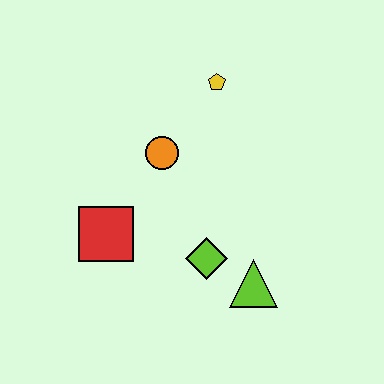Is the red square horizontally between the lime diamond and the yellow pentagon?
No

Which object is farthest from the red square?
The yellow pentagon is farthest from the red square.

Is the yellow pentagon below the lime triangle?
No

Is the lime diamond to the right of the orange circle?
Yes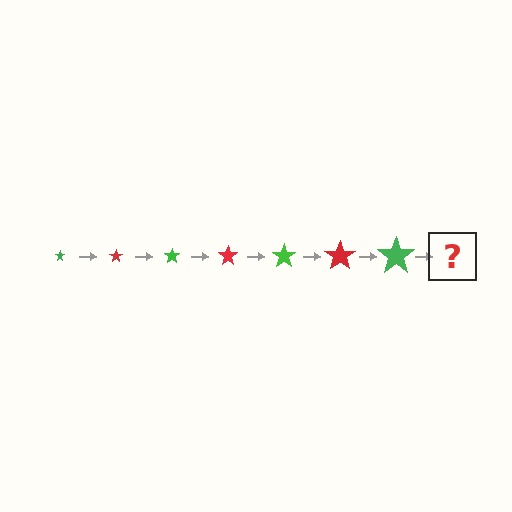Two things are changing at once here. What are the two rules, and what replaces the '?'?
The two rules are that the star grows larger each step and the color cycles through green and red. The '?' should be a red star, larger than the previous one.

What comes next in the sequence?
The next element should be a red star, larger than the previous one.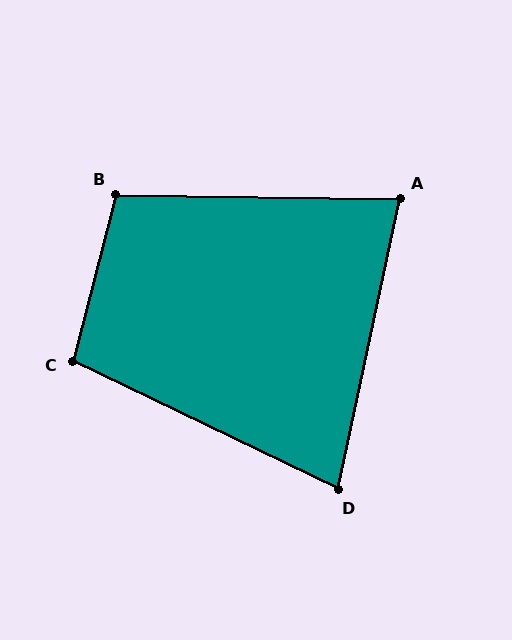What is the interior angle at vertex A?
Approximately 79 degrees (acute).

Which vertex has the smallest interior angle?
D, at approximately 76 degrees.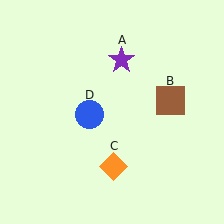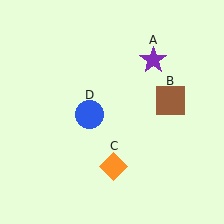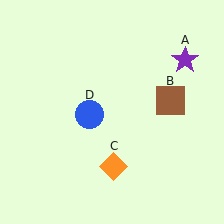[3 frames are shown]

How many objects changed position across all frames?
1 object changed position: purple star (object A).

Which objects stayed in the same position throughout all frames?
Brown square (object B) and orange diamond (object C) and blue circle (object D) remained stationary.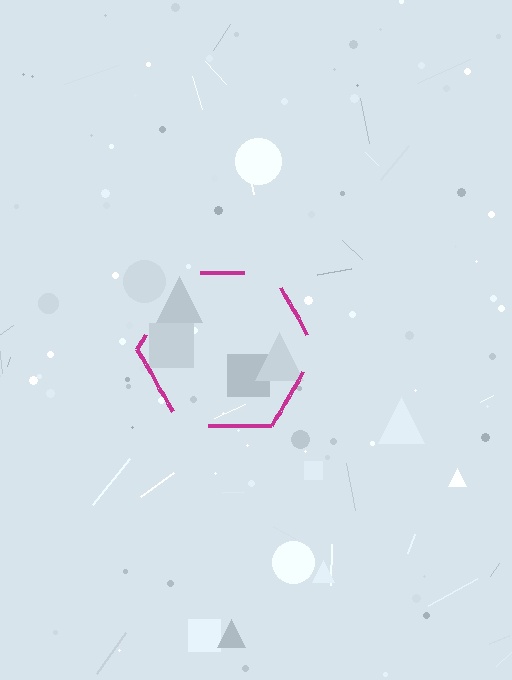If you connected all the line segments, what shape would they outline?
They would outline a hexagon.